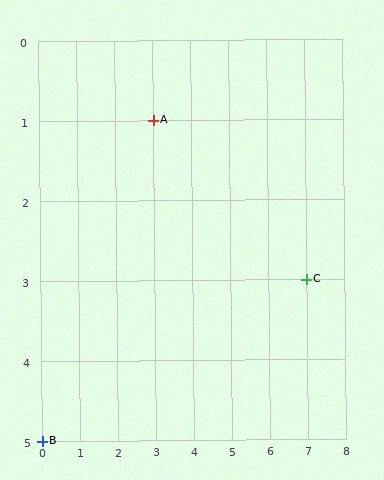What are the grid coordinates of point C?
Point C is at grid coordinates (7, 3).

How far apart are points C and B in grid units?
Points C and B are 7 columns and 2 rows apart (about 7.3 grid units diagonally).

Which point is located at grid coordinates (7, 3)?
Point C is at (7, 3).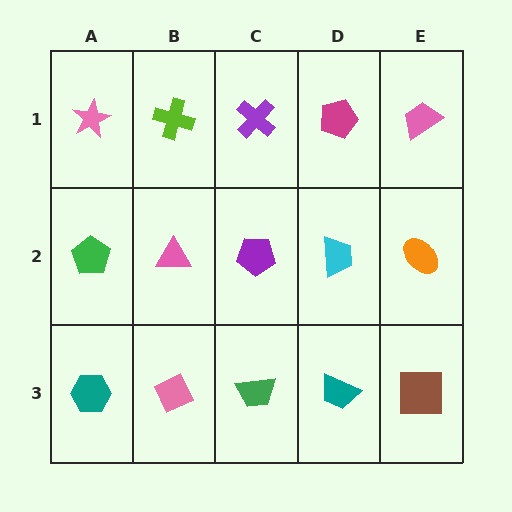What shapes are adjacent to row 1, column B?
A pink triangle (row 2, column B), a pink star (row 1, column A), a purple cross (row 1, column C).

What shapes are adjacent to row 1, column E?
An orange ellipse (row 2, column E), a magenta pentagon (row 1, column D).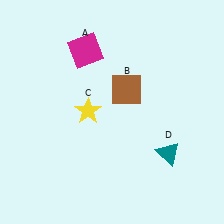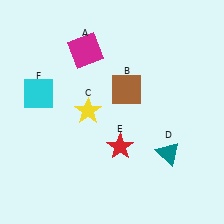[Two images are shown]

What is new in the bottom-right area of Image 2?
A red star (E) was added in the bottom-right area of Image 2.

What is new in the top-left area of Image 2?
A cyan square (F) was added in the top-left area of Image 2.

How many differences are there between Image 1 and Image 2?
There are 2 differences between the two images.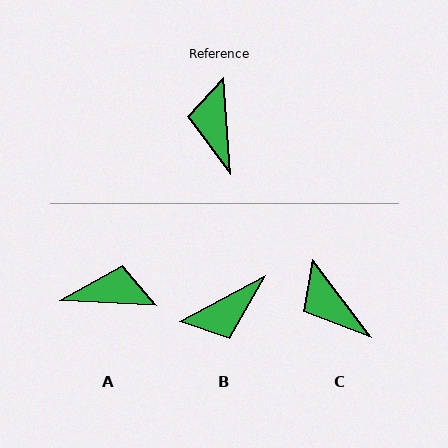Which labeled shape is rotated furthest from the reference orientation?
B, about 114 degrees away.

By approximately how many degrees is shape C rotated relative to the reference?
Approximately 33 degrees counter-clockwise.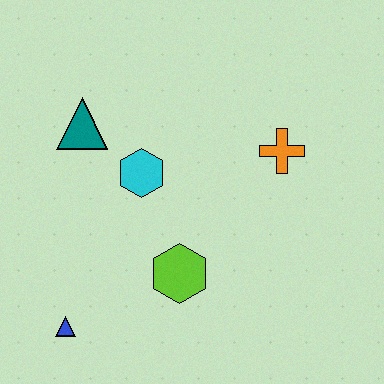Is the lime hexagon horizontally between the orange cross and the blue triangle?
Yes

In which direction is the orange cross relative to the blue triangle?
The orange cross is to the right of the blue triangle.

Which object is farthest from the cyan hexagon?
The blue triangle is farthest from the cyan hexagon.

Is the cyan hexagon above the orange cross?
No